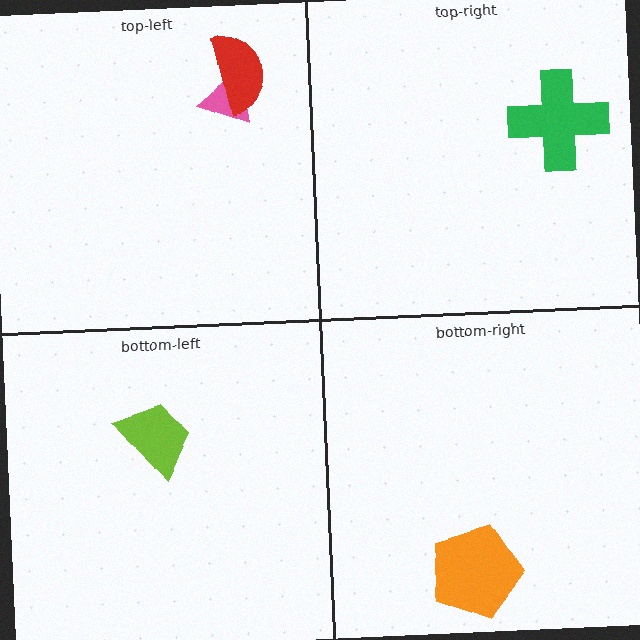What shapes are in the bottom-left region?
The lime trapezoid.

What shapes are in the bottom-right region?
The orange pentagon.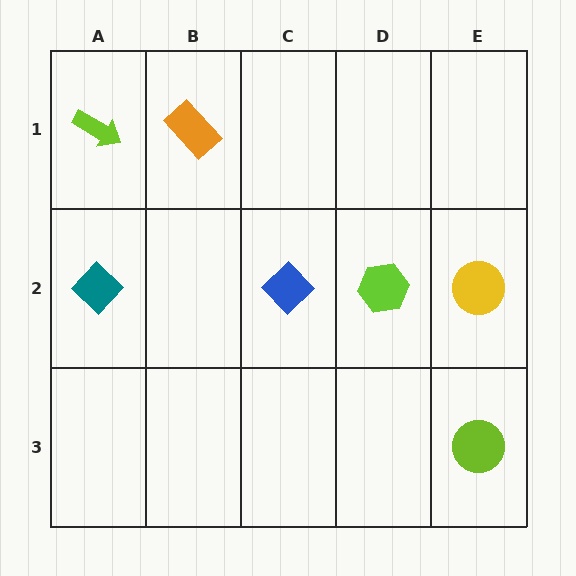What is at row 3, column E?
A lime circle.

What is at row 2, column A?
A teal diamond.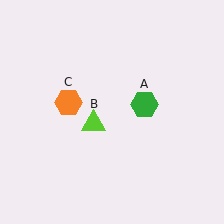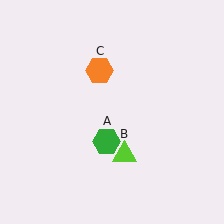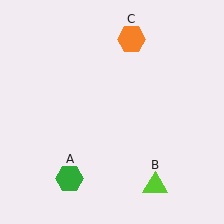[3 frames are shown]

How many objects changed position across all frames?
3 objects changed position: green hexagon (object A), lime triangle (object B), orange hexagon (object C).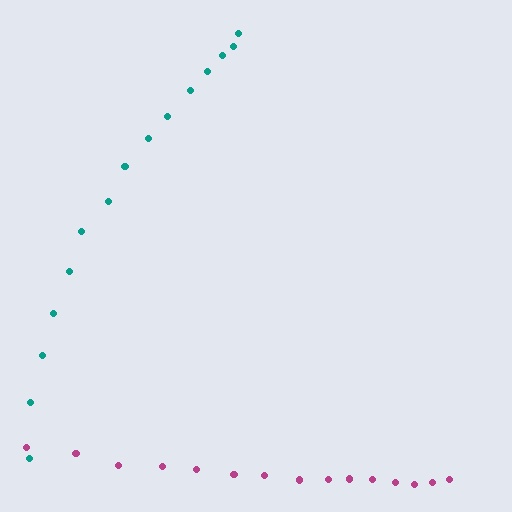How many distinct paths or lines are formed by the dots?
There are 2 distinct paths.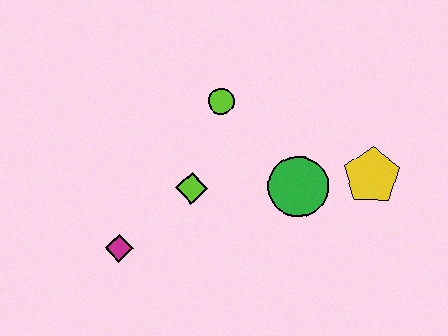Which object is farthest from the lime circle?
The magenta diamond is farthest from the lime circle.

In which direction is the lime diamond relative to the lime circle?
The lime diamond is below the lime circle.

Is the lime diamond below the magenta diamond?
No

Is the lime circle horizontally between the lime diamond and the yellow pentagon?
Yes